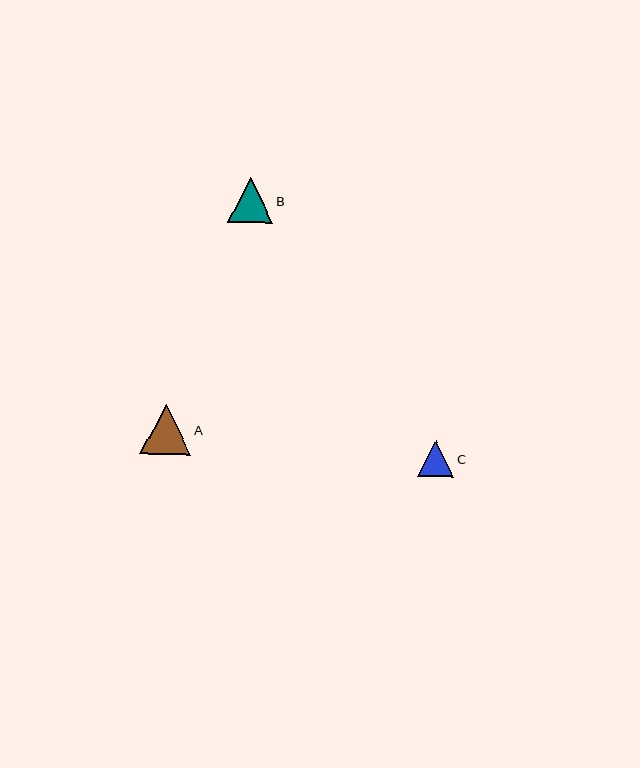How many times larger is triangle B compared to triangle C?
Triangle B is approximately 1.2 times the size of triangle C.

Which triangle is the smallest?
Triangle C is the smallest with a size of approximately 36 pixels.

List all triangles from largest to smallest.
From largest to smallest: A, B, C.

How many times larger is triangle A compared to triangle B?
Triangle A is approximately 1.1 times the size of triangle B.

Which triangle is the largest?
Triangle A is the largest with a size of approximately 51 pixels.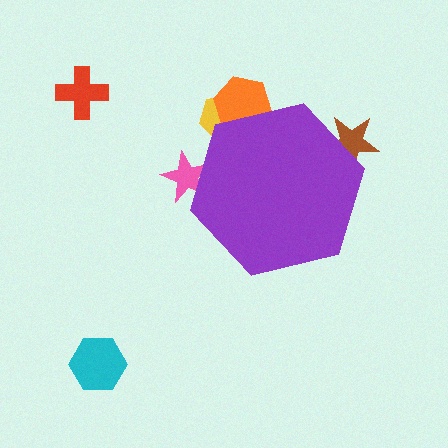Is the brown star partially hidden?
Yes, the brown star is partially hidden behind the purple hexagon.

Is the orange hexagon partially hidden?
Yes, the orange hexagon is partially hidden behind the purple hexagon.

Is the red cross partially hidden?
No, the red cross is fully visible.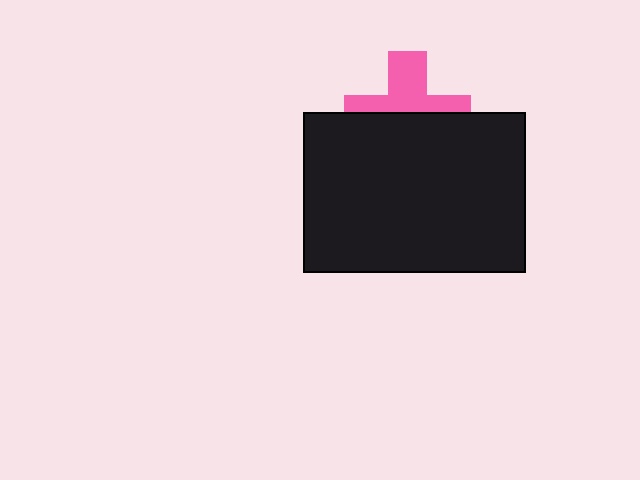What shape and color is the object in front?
The object in front is a black rectangle.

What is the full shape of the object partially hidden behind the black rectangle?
The partially hidden object is a pink cross.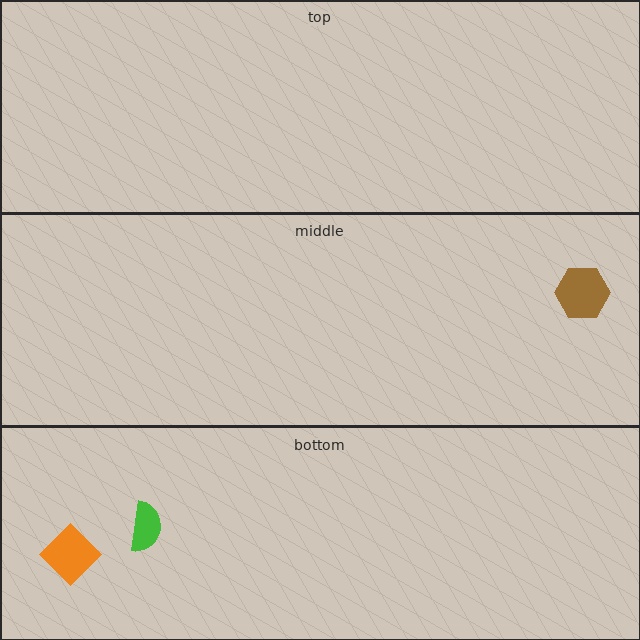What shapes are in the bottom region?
The green semicircle, the orange diamond.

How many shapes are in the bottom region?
2.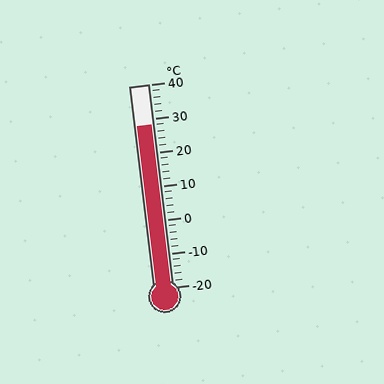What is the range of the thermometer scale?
The thermometer scale ranges from -20°C to 40°C.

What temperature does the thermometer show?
The thermometer shows approximately 28°C.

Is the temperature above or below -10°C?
The temperature is above -10°C.